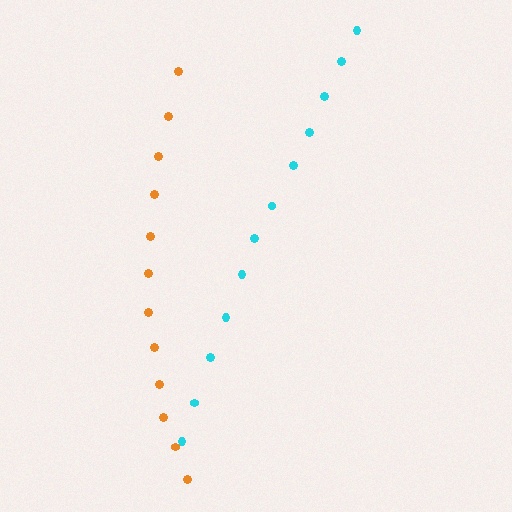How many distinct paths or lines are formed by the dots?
There are 2 distinct paths.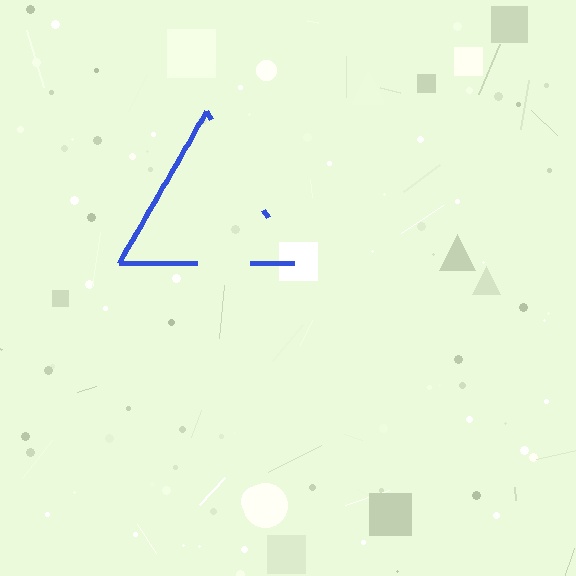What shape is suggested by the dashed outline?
The dashed outline suggests a triangle.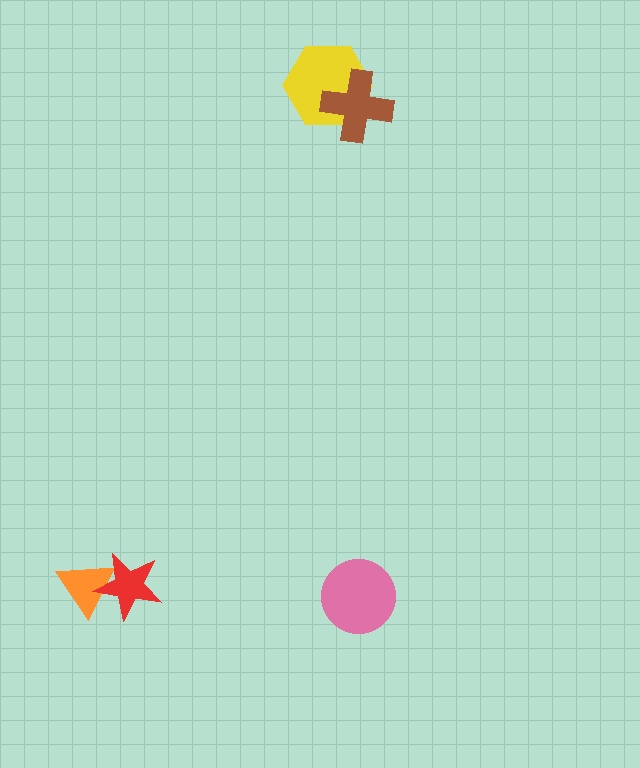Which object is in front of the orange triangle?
The red star is in front of the orange triangle.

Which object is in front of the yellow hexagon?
The brown cross is in front of the yellow hexagon.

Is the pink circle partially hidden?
No, no other shape covers it.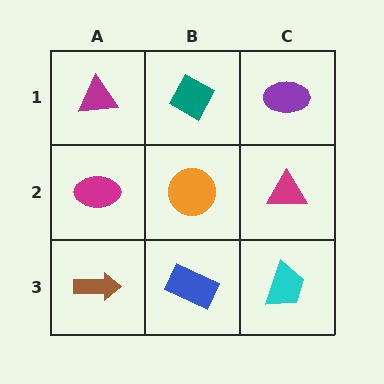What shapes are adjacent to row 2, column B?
A teal diamond (row 1, column B), a blue rectangle (row 3, column B), a magenta ellipse (row 2, column A), a magenta triangle (row 2, column C).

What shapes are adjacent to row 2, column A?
A magenta triangle (row 1, column A), a brown arrow (row 3, column A), an orange circle (row 2, column B).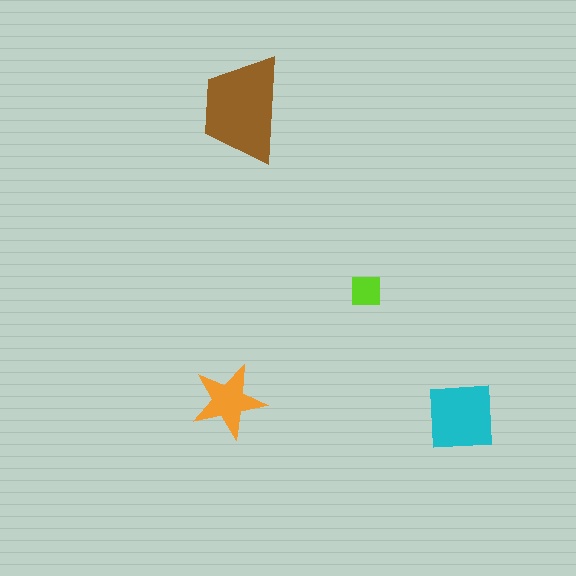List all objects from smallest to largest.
The lime square, the orange star, the cyan square, the brown trapezoid.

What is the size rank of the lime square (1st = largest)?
4th.